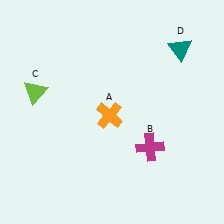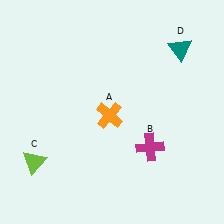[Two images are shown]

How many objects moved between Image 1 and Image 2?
1 object moved between the two images.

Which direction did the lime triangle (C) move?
The lime triangle (C) moved down.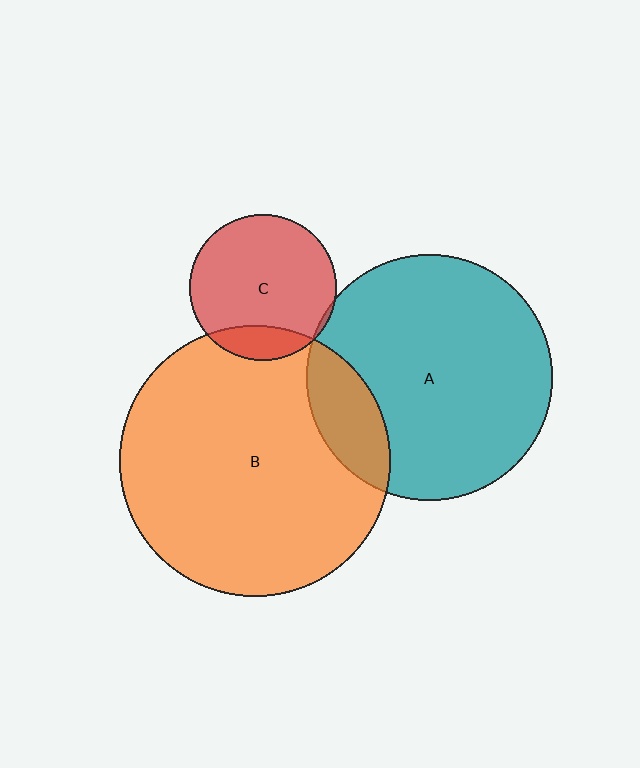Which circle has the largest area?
Circle B (orange).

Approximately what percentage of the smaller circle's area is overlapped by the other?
Approximately 5%.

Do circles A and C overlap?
Yes.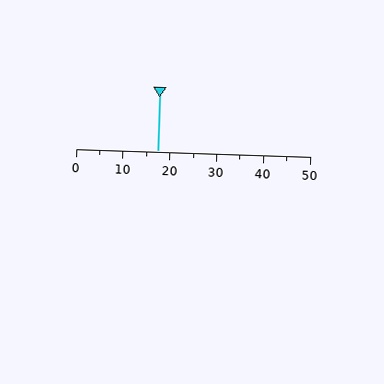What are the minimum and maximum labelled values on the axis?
The axis runs from 0 to 50.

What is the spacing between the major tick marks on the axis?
The major ticks are spaced 10 apart.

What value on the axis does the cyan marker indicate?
The marker indicates approximately 17.5.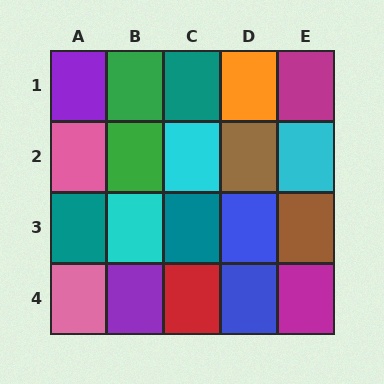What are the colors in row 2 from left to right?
Pink, green, cyan, brown, cyan.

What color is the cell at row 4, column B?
Purple.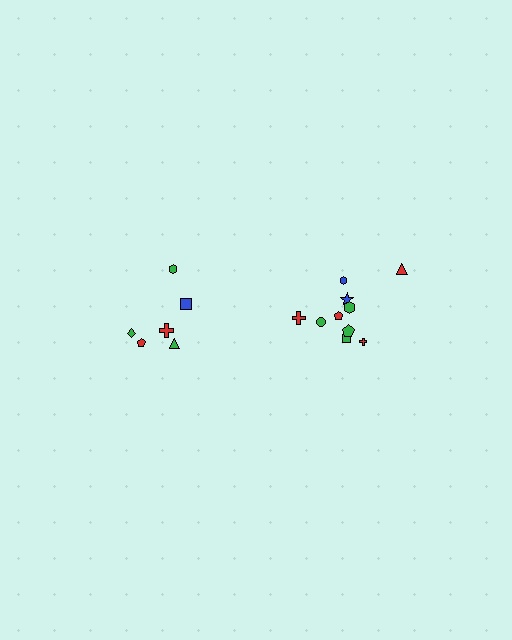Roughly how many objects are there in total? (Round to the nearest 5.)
Roughly 15 objects in total.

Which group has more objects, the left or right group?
The right group.